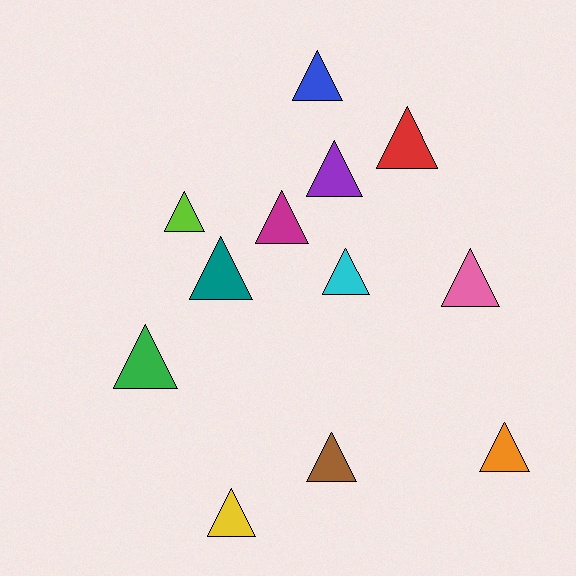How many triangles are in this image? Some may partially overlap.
There are 12 triangles.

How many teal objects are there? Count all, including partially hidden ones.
There is 1 teal object.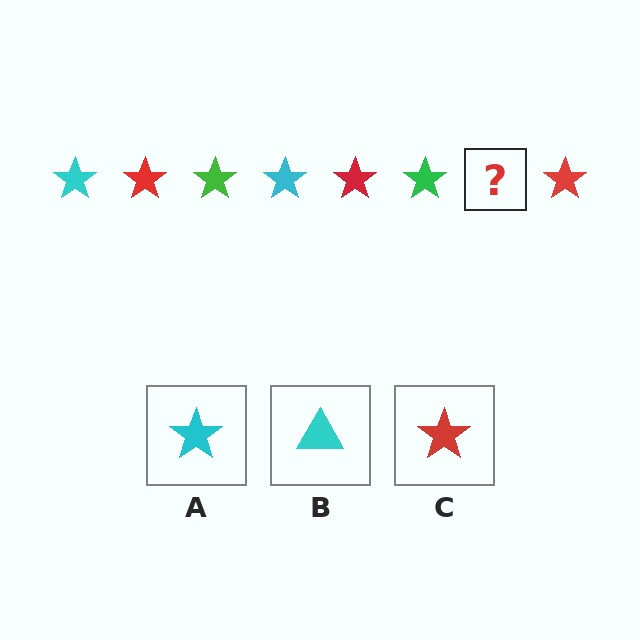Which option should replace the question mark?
Option A.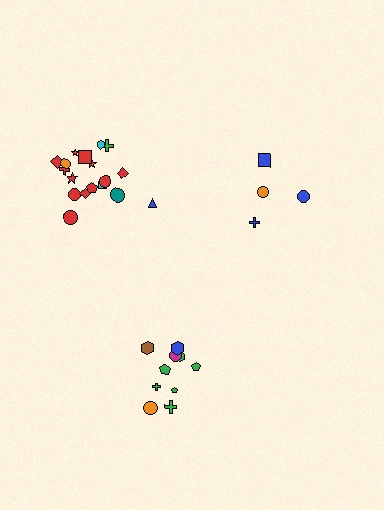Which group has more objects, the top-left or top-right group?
The top-left group.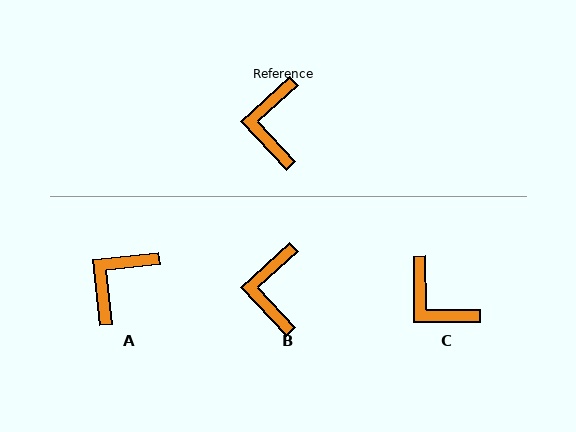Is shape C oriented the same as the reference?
No, it is off by about 48 degrees.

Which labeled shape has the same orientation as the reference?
B.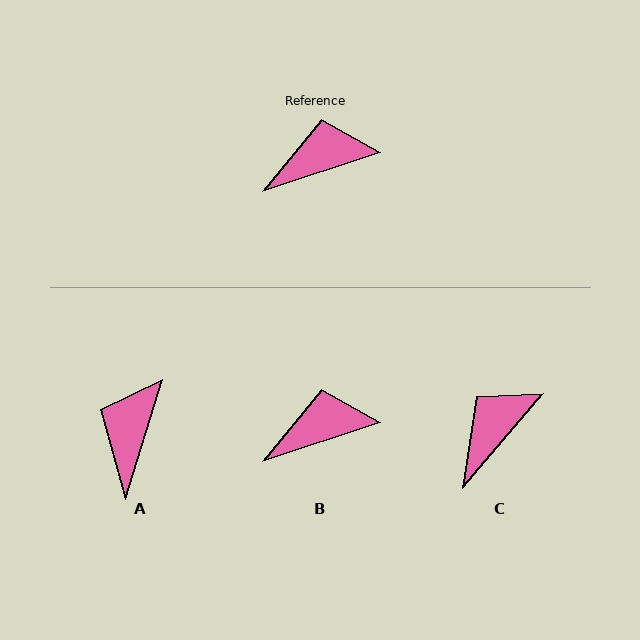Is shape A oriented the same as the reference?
No, it is off by about 55 degrees.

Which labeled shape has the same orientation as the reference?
B.